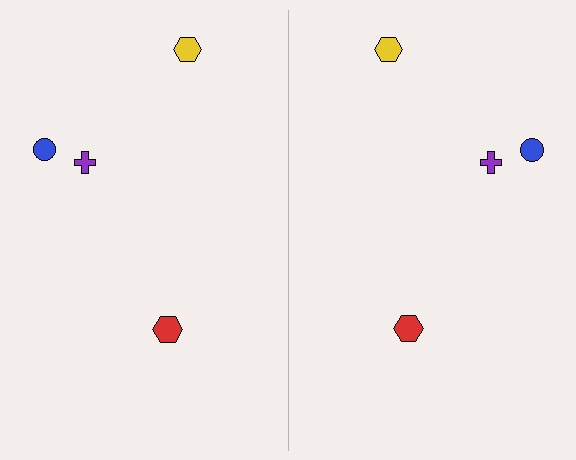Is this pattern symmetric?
Yes, this pattern has bilateral (reflection) symmetry.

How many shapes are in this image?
There are 8 shapes in this image.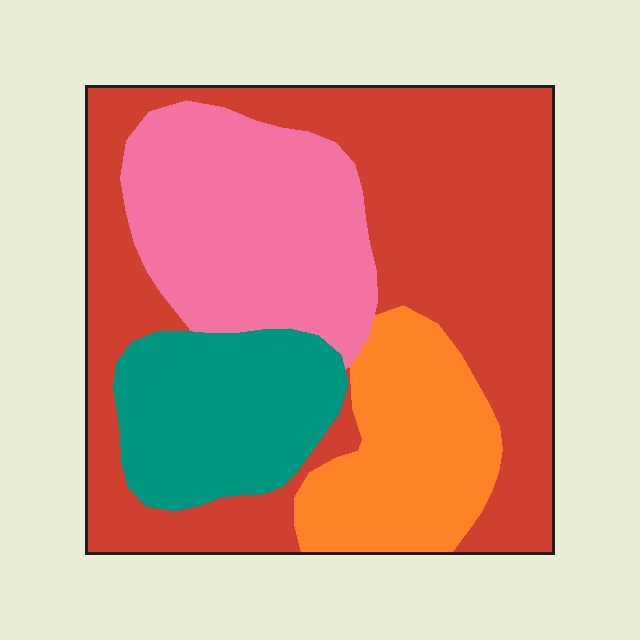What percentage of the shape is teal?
Teal takes up about one sixth (1/6) of the shape.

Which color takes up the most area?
Red, at roughly 45%.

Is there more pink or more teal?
Pink.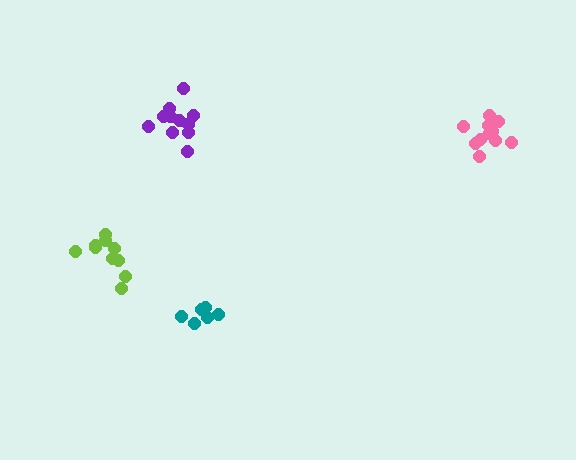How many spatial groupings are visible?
There are 4 spatial groupings.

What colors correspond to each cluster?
The clusters are colored: lime, purple, teal, pink.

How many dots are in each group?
Group 1: 10 dots, Group 2: 11 dots, Group 3: 6 dots, Group 4: 11 dots (38 total).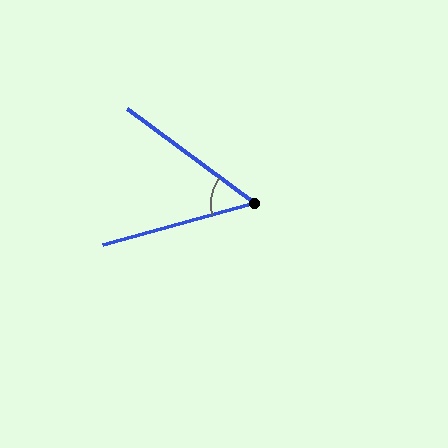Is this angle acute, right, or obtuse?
It is acute.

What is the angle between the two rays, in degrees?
Approximately 52 degrees.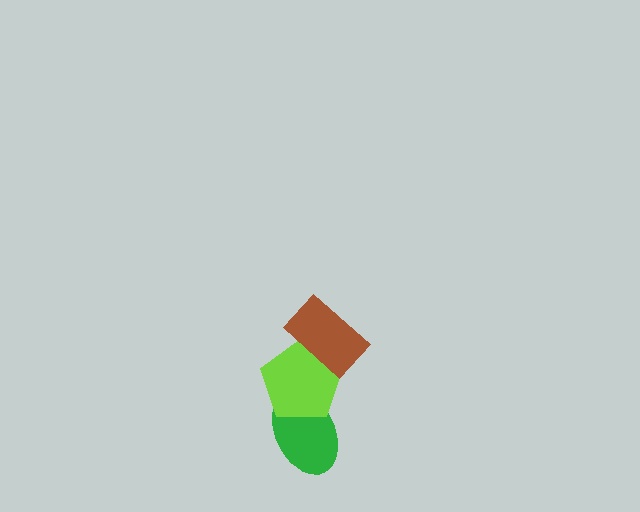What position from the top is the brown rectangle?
The brown rectangle is 1st from the top.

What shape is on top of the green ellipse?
The lime pentagon is on top of the green ellipse.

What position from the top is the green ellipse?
The green ellipse is 3rd from the top.